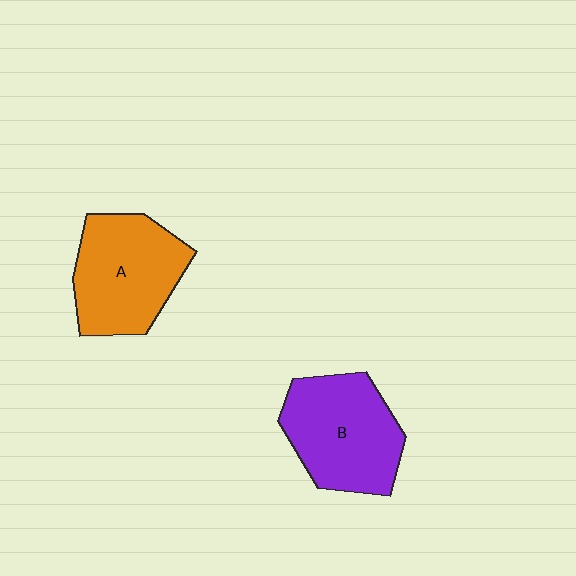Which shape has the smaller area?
Shape A (orange).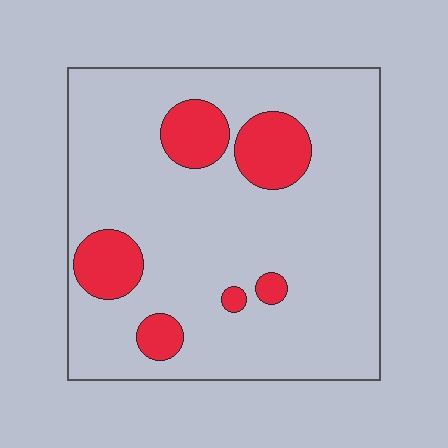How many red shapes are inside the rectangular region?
6.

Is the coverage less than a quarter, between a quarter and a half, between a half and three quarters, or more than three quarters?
Less than a quarter.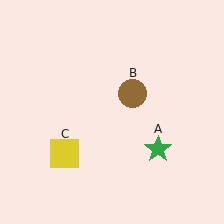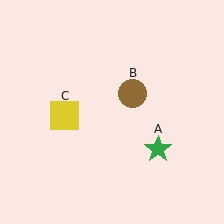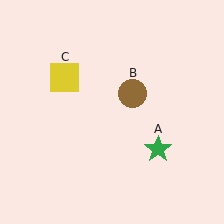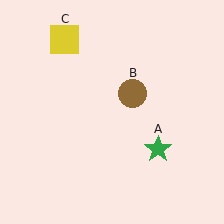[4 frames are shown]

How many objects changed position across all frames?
1 object changed position: yellow square (object C).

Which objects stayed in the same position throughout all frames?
Green star (object A) and brown circle (object B) remained stationary.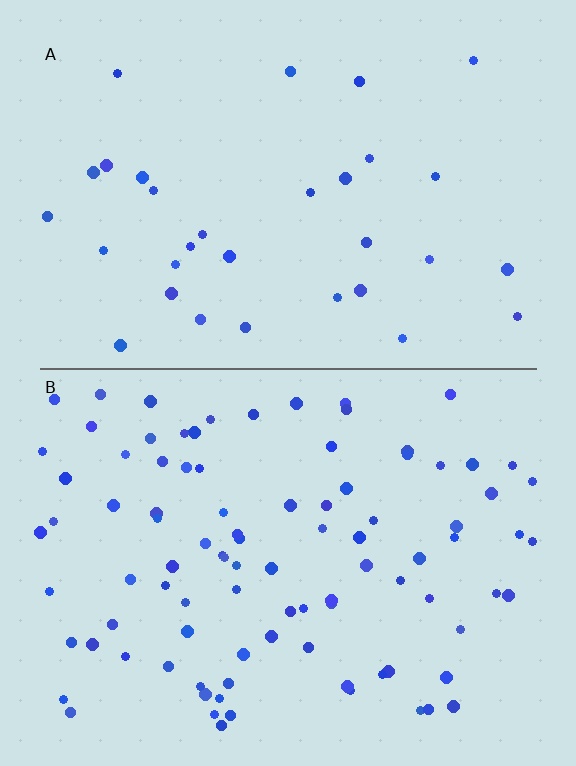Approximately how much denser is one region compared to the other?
Approximately 2.9× — region B over region A.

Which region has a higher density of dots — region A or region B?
B (the bottom).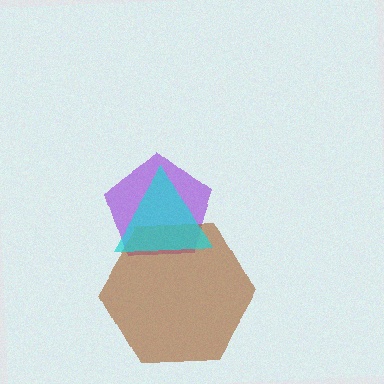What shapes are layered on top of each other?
The layered shapes are: a purple pentagon, a brown hexagon, a cyan triangle.